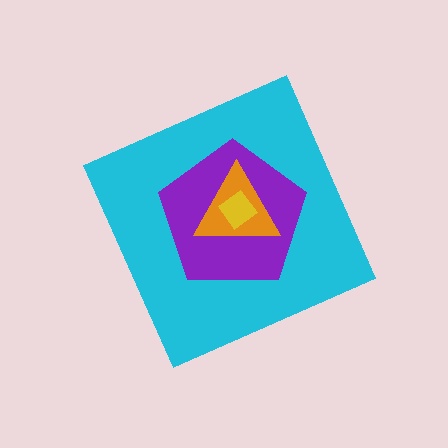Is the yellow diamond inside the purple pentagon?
Yes.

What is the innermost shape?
The yellow diamond.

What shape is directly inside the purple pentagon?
The orange triangle.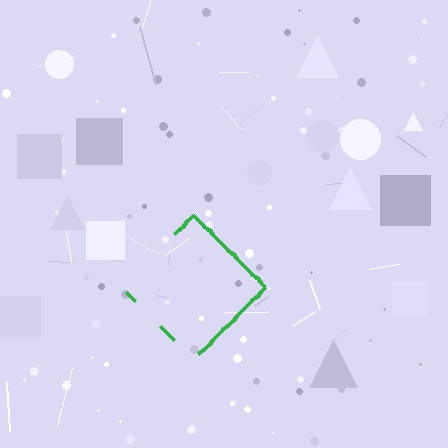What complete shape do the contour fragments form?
The contour fragments form a diamond.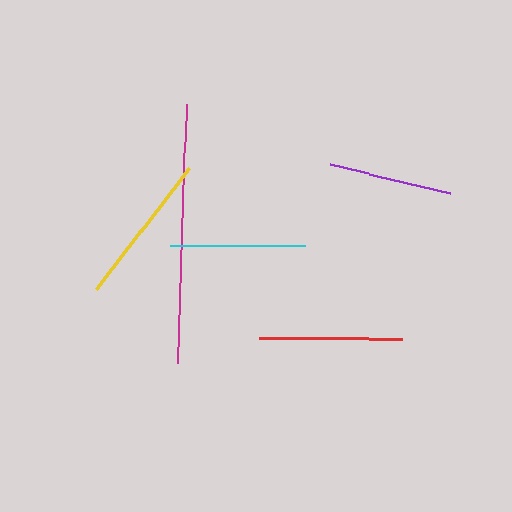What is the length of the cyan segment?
The cyan segment is approximately 135 pixels long.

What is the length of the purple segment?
The purple segment is approximately 124 pixels long.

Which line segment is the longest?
The magenta line is the longest at approximately 260 pixels.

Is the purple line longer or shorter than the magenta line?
The magenta line is longer than the purple line.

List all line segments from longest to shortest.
From longest to shortest: magenta, yellow, red, cyan, purple.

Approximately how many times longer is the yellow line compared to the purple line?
The yellow line is approximately 1.2 times the length of the purple line.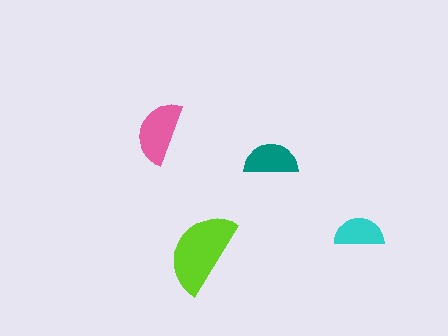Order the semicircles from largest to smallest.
the lime one, the pink one, the teal one, the cyan one.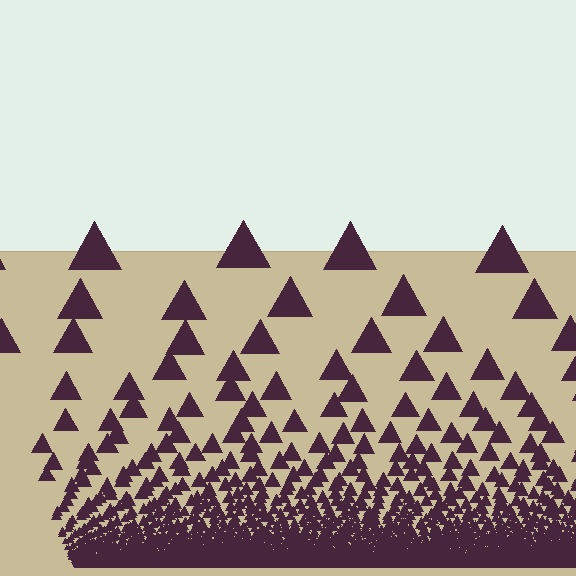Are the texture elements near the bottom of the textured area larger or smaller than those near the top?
Smaller. The gradient is inverted — elements near the bottom are smaller and denser.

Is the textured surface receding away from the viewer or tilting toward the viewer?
The surface appears to tilt toward the viewer. Texture elements get larger and sparser toward the top.